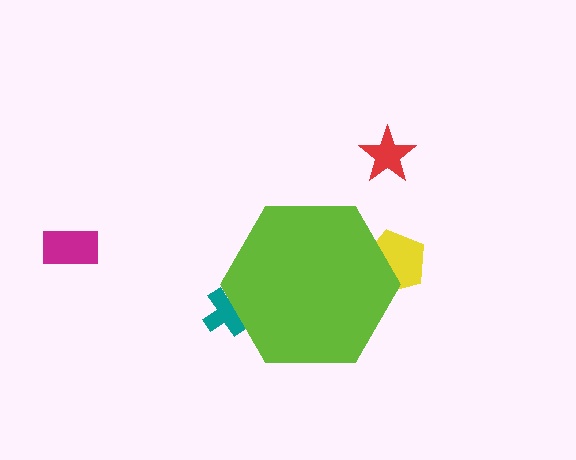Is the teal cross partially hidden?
Yes, the teal cross is partially hidden behind the lime hexagon.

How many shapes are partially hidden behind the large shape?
2 shapes are partially hidden.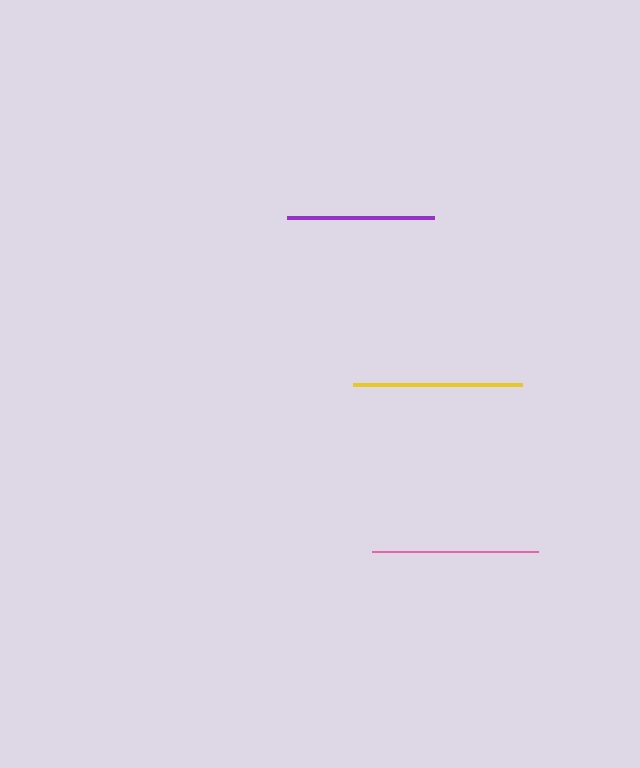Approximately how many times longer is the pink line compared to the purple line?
The pink line is approximately 1.1 times the length of the purple line.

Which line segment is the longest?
The yellow line is the longest at approximately 169 pixels.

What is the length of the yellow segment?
The yellow segment is approximately 169 pixels long.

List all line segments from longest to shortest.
From longest to shortest: yellow, pink, purple.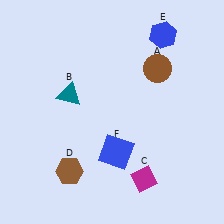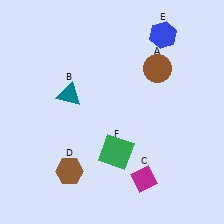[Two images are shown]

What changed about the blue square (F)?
In Image 1, F is blue. In Image 2, it changed to green.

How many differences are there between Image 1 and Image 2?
There is 1 difference between the two images.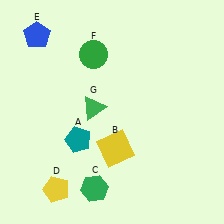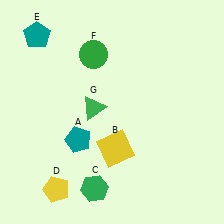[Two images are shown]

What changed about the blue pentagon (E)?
In Image 1, E is blue. In Image 2, it changed to teal.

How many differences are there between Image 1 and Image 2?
There is 1 difference between the two images.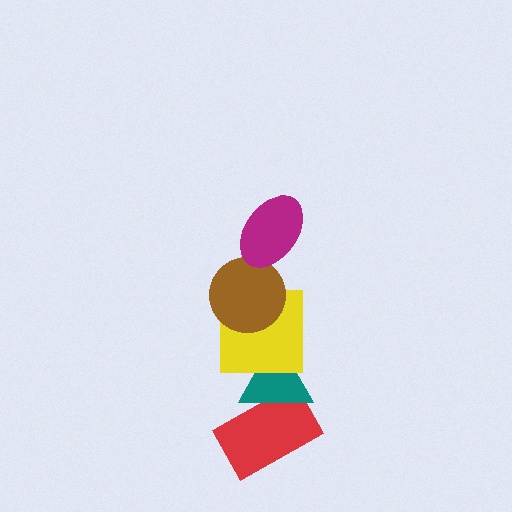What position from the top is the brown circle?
The brown circle is 2nd from the top.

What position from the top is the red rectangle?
The red rectangle is 5th from the top.